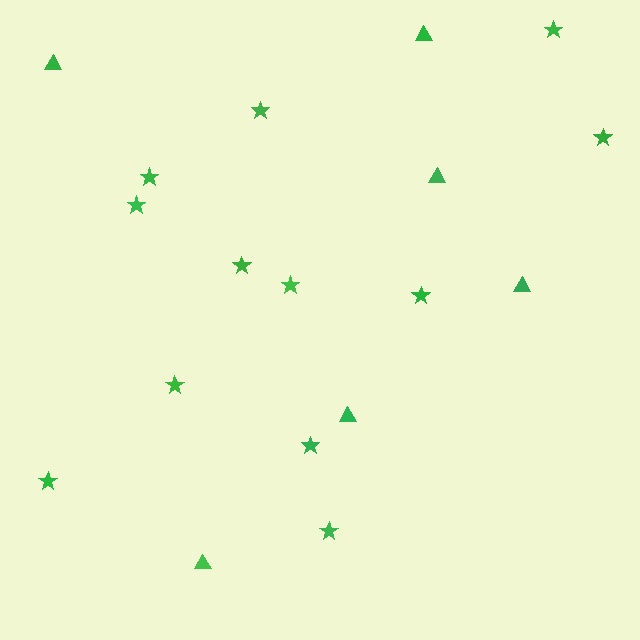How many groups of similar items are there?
There are 2 groups: one group of stars (12) and one group of triangles (6).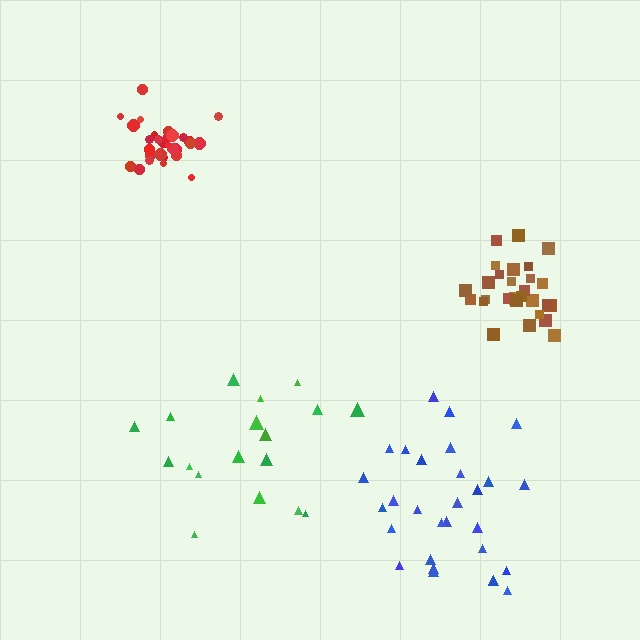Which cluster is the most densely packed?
Red.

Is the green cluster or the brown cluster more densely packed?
Brown.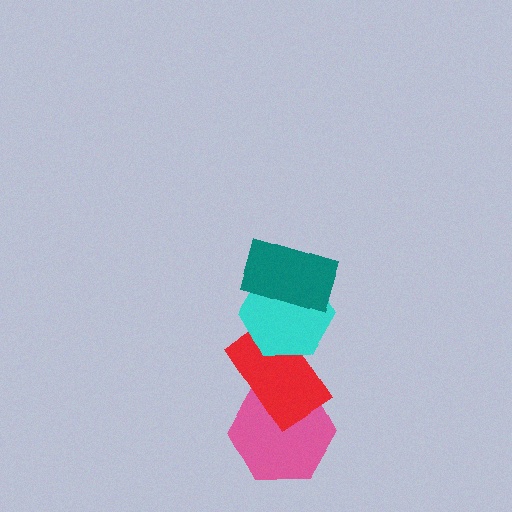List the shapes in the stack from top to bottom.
From top to bottom: the teal rectangle, the cyan hexagon, the red rectangle, the pink hexagon.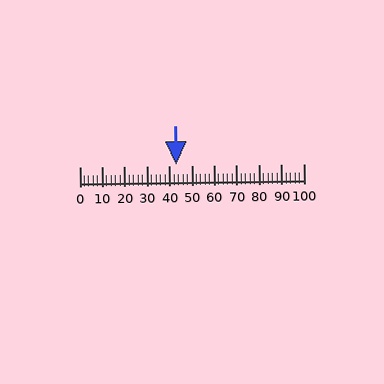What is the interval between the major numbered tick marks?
The major tick marks are spaced 10 units apart.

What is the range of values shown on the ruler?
The ruler shows values from 0 to 100.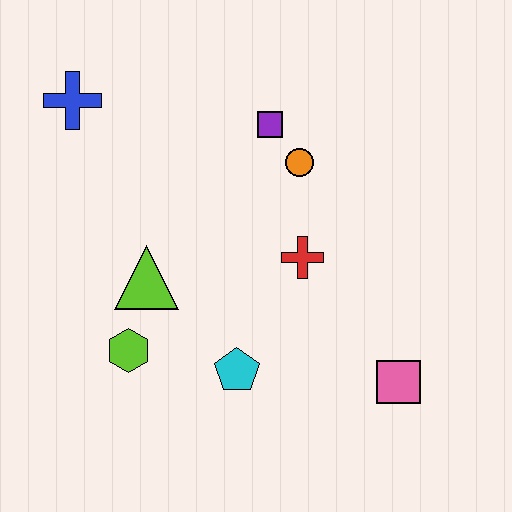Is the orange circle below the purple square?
Yes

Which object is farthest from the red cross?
The blue cross is farthest from the red cross.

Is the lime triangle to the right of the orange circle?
No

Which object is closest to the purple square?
The orange circle is closest to the purple square.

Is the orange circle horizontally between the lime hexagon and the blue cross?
No